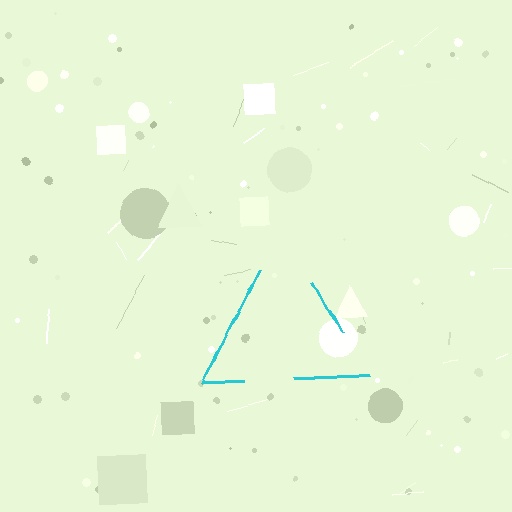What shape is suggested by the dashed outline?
The dashed outline suggests a triangle.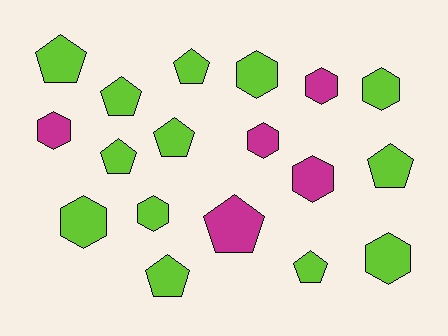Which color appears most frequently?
Lime, with 13 objects.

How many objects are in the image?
There are 18 objects.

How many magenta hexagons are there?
There are 4 magenta hexagons.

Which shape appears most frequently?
Hexagon, with 9 objects.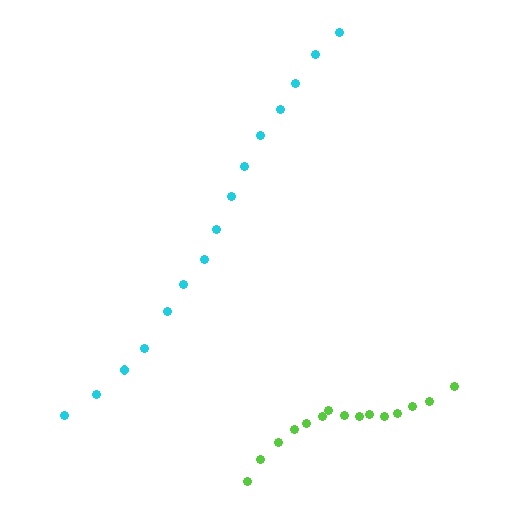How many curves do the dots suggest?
There are 2 distinct paths.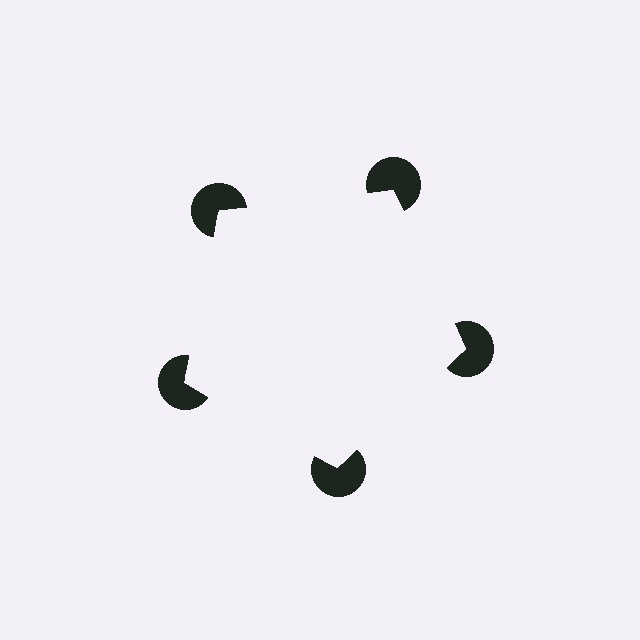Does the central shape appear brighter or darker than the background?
It typically appears slightly brighter than the background, even though no actual brightness change is drawn.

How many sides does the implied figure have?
5 sides.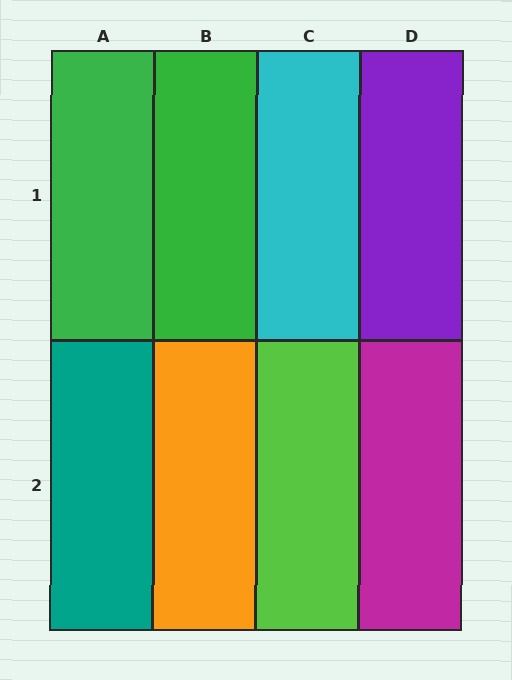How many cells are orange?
1 cell is orange.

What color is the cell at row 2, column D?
Magenta.